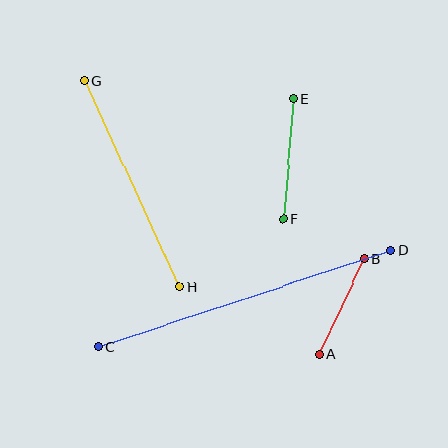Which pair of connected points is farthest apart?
Points C and D are farthest apart.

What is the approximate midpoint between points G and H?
The midpoint is at approximately (132, 184) pixels.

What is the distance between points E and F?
The distance is approximately 121 pixels.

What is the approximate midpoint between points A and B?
The midpoint is at approximately (342, 306) pixels.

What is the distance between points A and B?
The distance is approximately 106 pixels.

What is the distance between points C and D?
The distance is approximately 308 pixels.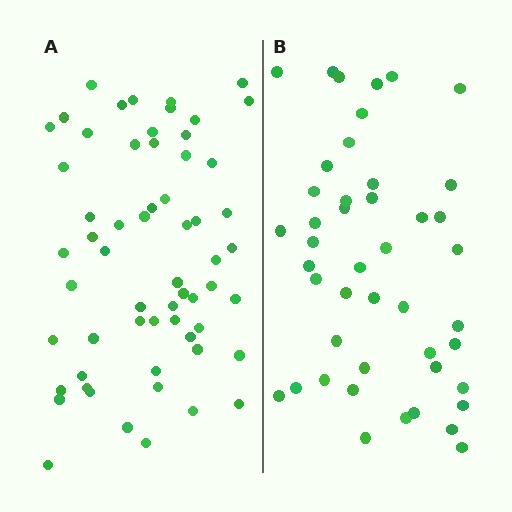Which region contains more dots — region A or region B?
Region A (the left region) has more dots.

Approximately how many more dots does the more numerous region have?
Region A has approximately 15 more dots than region B.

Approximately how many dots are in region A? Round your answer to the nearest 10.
About 60 dots.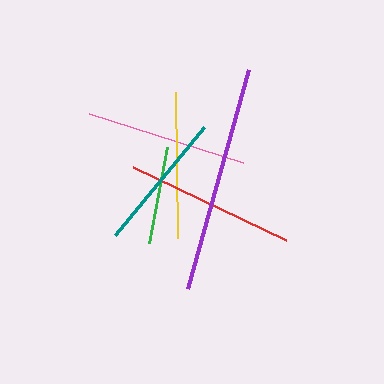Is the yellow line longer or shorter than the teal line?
The yellow line is longer than the teal line.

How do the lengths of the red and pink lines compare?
The red and pink lines are approximately the same length.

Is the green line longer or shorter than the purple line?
The purple line is longer than the green line.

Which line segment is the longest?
The purple line is the longest at approximately 227 pixels.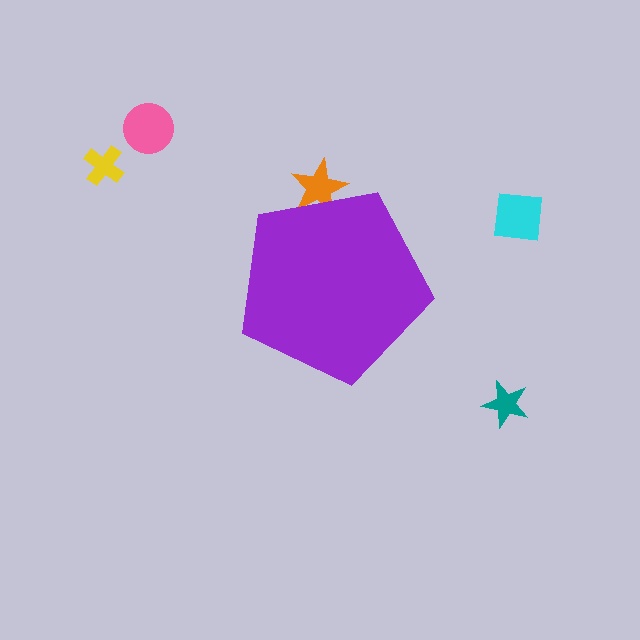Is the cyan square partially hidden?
No, the cyan square is fully visible.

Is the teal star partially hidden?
No, the teal star is fully visible.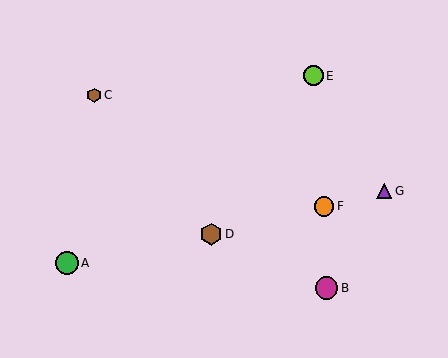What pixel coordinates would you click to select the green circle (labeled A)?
Click at (67, 263) to select the green circle A.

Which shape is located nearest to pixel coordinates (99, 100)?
The brown hexagon (labeled C) at (94, 95) is nearest to that location.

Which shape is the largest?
The green circle (labeled A) is the largest.